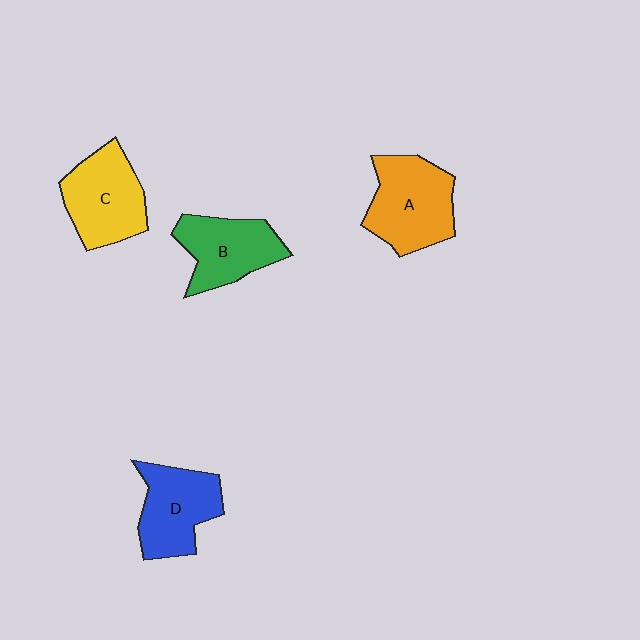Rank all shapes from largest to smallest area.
From largest to smallest: A (orange), C (yellow), D (blue), B (green).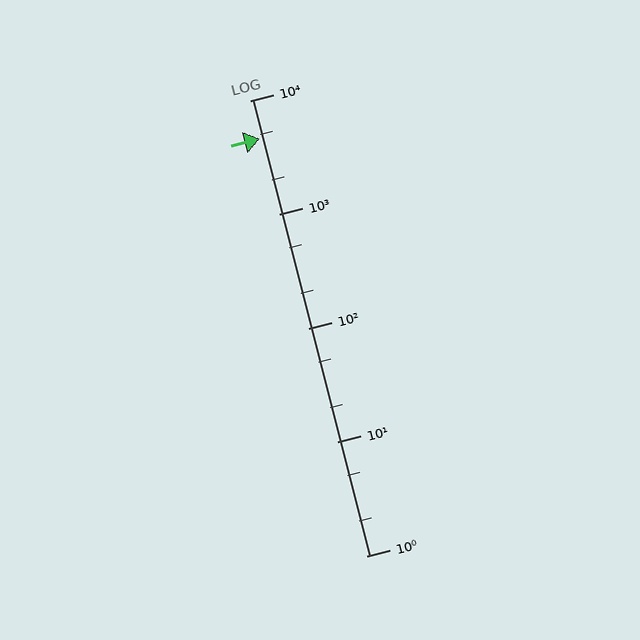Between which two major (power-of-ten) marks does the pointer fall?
The pointer is between 1000 and 10000.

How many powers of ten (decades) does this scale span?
The scale spans 4 decades, from 1 to 10000.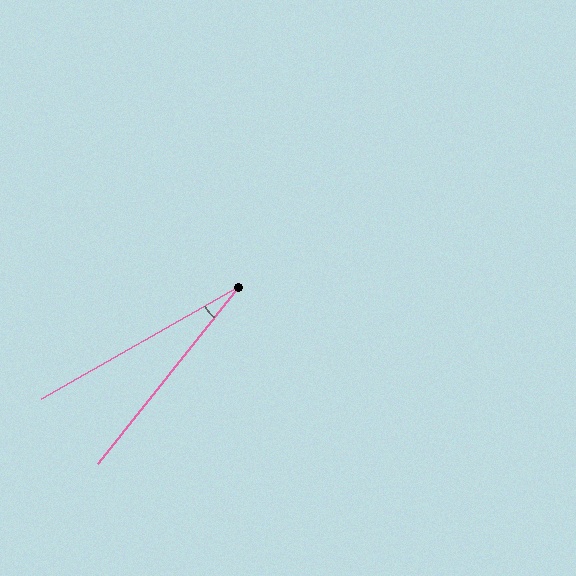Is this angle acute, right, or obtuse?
It is acute.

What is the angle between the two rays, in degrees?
Approximately 22 degrees.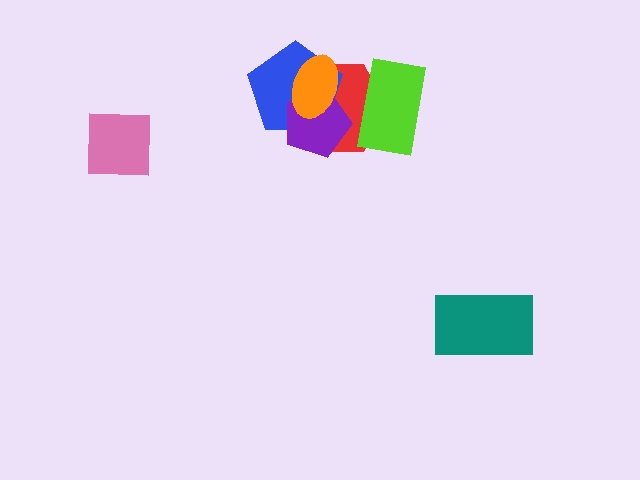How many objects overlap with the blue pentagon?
3 objects overlap with the blue pentagon.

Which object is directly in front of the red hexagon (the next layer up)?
The blue pentagon is directly in front of the red hexagon.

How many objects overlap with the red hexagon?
4 objects overlap with the red hexagon.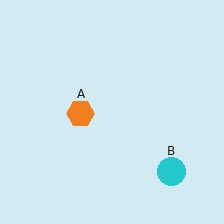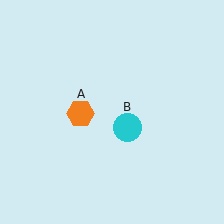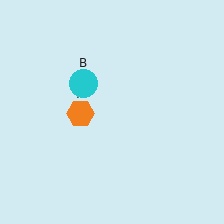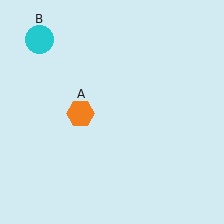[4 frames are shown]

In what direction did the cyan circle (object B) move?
The cyan circle (object B) moved up and to the left.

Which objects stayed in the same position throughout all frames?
Orange hexagon (object A) remained stationary.